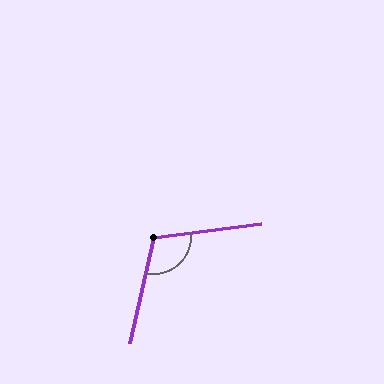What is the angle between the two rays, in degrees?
Approximately 110 degrees.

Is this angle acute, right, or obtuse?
It is obtuse.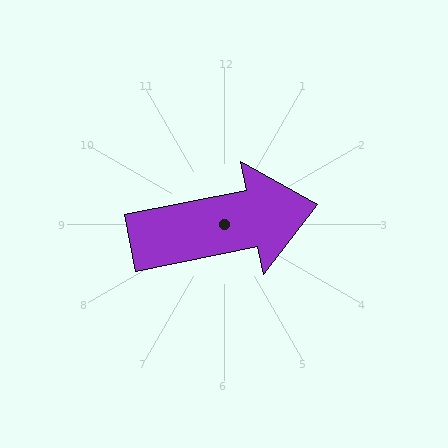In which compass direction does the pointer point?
East.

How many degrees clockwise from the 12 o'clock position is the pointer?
Approximately 78 degrees.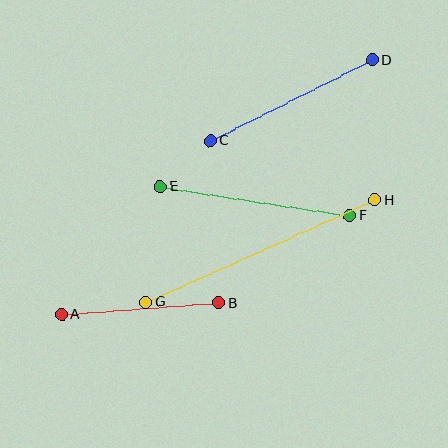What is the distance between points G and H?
The distance is approximately 251 pixels.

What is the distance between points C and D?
The distance is approximately 181 pixels.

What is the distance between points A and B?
The distance is approximately 158 pixels.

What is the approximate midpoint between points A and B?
The midpoint is at approximately (140, 309) pixels.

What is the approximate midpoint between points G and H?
The midpoint is at approximately (260, 251) pixels.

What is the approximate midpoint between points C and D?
The midpoint is at approximately (291, 101) pixels.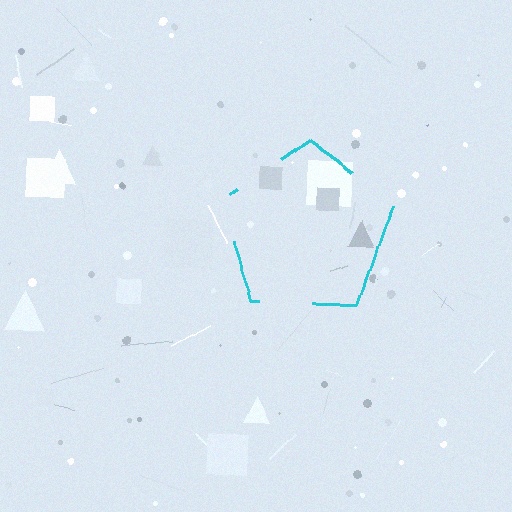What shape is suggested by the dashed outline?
The dashed outline suggests a pentagon.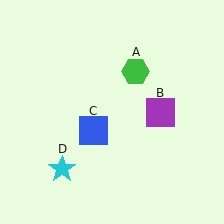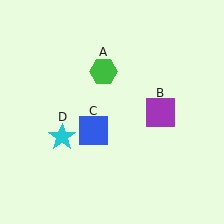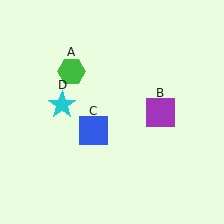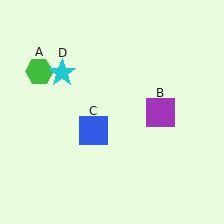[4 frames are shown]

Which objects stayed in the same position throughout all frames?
Purple square (object B) and blue square (object C) remained stationary.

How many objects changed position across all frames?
2 objects changed position: green hexagon (object A), cyan star (object D).